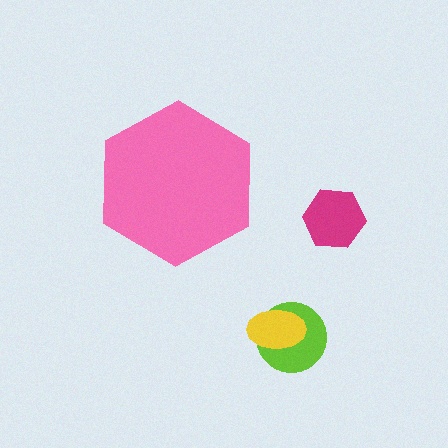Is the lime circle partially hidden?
No, the lime circle is fully visible.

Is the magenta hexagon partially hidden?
No, the magenta hexagon is fully visible.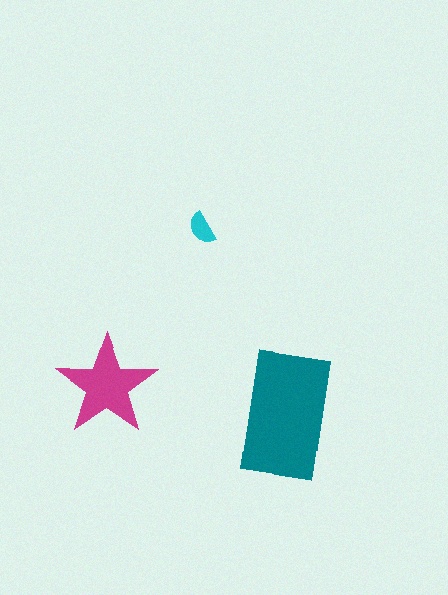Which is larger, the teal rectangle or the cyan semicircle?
The teal rectangle.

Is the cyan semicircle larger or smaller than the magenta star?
Smaller.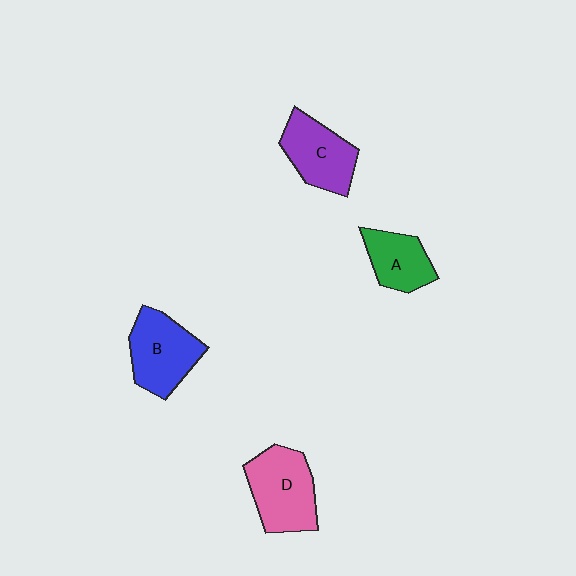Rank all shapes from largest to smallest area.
From largest to smallest: D (pink), B (blue), C (purple), A (green).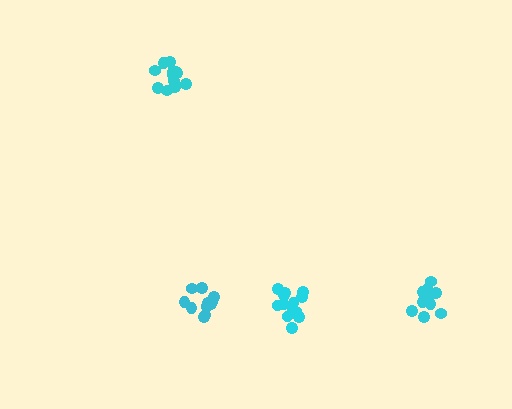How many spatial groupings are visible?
There are 4 spatial groupings.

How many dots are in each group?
Group 1: 13 dots, Group 2: 10 dots, Group 3: 13 dots, Group 4: 11 dots (47 total).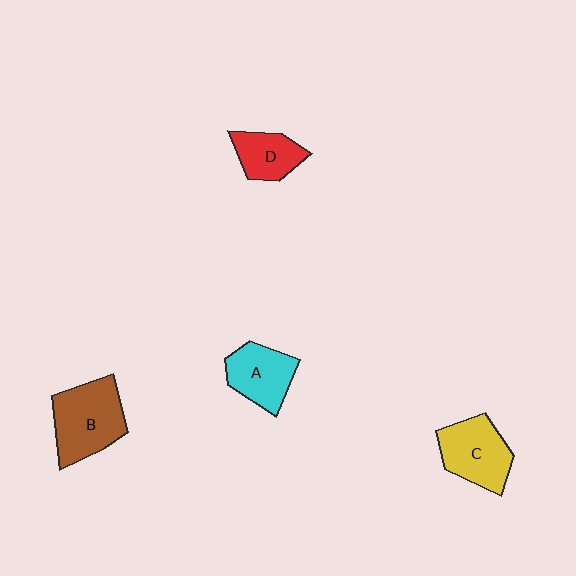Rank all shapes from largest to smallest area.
From largest to smallest: B (brown), C (yellow), A (cyan), D (red).